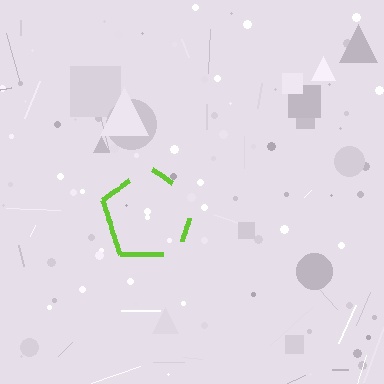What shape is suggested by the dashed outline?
The dashed outline suggests a pentagon.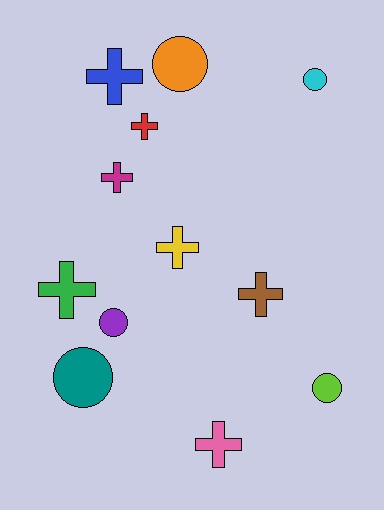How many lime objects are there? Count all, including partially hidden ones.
There is 1 lime object.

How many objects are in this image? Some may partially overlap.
There are 12 objects.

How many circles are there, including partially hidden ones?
There are 5 circles.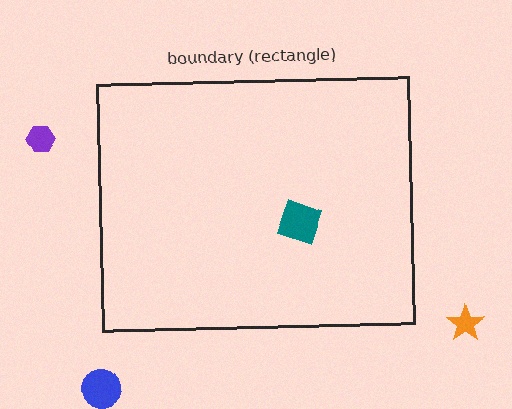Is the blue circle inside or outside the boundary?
Outside.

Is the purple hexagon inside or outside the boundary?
Outside.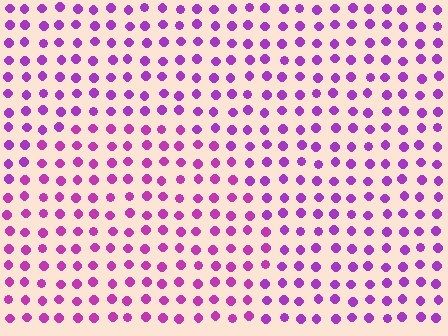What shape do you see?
I see a circle.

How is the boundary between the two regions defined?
The boundary is defined purely by a slight shift in hue (about 20 degrees). Spacing, size, and orientation are identical on both sides.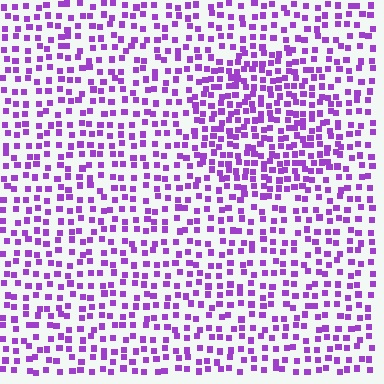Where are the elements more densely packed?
The elements are more densely packed inside the circle boundary.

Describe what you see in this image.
The image contains small purple elements arranged at two different densities. A circle-shaped region is visible where the elements are more densely packed than the surrounding area.